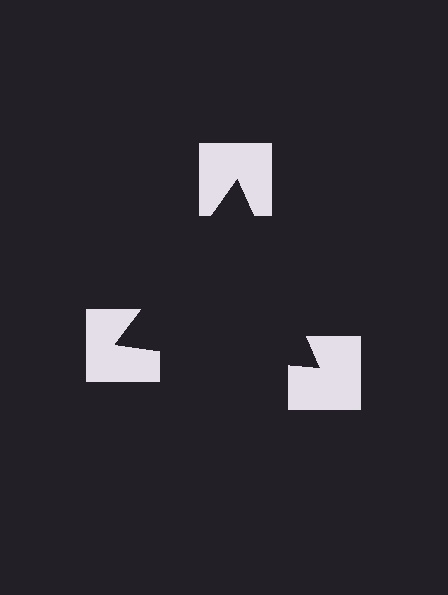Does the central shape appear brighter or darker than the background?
It typically appears slightly darker than the background, even though no actual brightness change is drawn.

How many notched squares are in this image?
There are 3 — one at each vertex of the illusory triangle.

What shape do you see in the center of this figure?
An illusory triangle — its edges are inferred from the aligned wedge cuts in the notched squares, not physically drawn.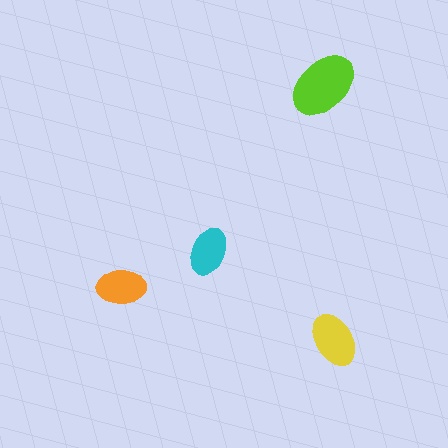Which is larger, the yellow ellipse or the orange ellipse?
The yellow one.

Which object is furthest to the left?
The orange ellipse is leftmost.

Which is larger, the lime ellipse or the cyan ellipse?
The lime one.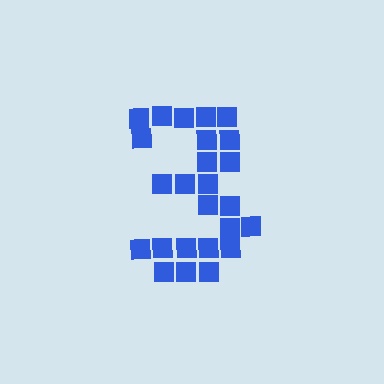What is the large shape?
The large shape is the digit 3.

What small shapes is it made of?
It is made of small squares.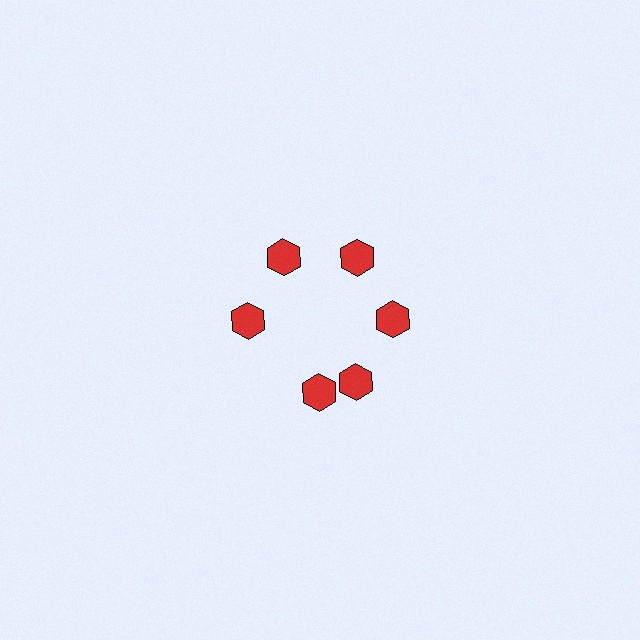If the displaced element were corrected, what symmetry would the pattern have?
It would have 6-fold rotational symmetry — the pattern would map onto itself every 60 degrees.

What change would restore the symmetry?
The symmetry would be restored by rotating it back into even spacing with its neighbors so that all 6 hexagons sit at equal angles and equal distance from the center.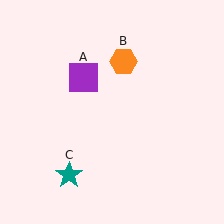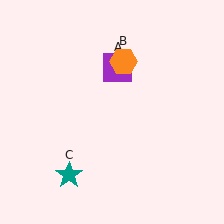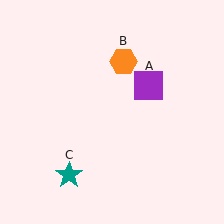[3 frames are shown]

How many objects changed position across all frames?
1 object changed position: purple square (object A).